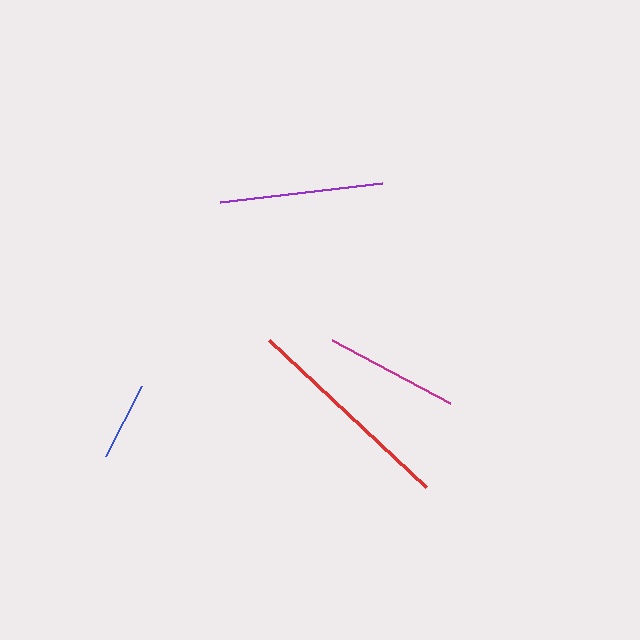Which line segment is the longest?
The red line is the longest at approximately 215 pixels.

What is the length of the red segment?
The red segment is approximately 215 pixels long.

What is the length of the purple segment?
The purple segment is approximately 163 pixels long.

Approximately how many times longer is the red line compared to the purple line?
The red line is approximately 1.3 times the length of the purple line.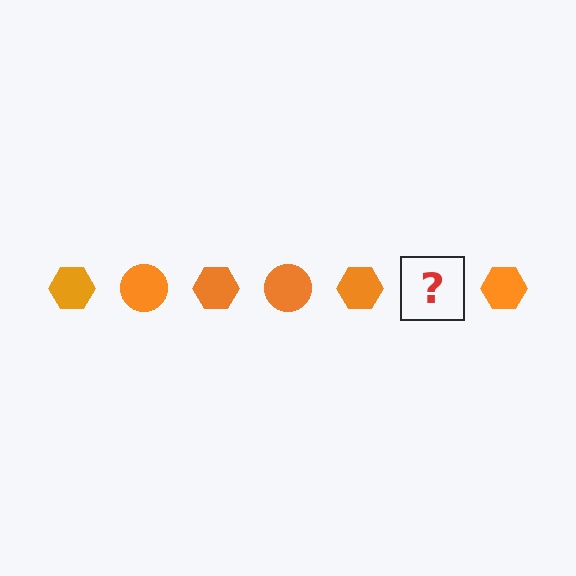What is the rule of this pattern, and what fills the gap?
The rule is that the pattern cycles through hexagon, circle shapes in orange. The gap should be filled with an orange circle.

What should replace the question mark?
The question mark should be replaced with an orange circle.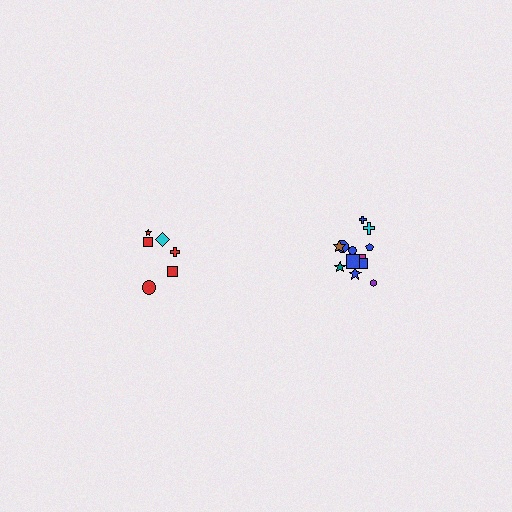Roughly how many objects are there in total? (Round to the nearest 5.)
Roughly 20 objects in total.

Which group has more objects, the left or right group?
The right group.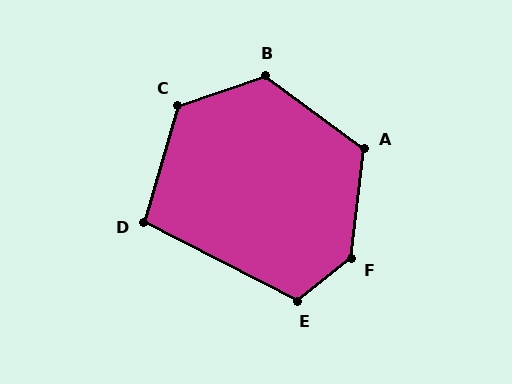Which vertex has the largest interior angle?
F, at approximately 134 degrees.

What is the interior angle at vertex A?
Approximately 120 degrees (obtuse).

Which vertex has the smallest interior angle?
D, at approximately 101 degrees.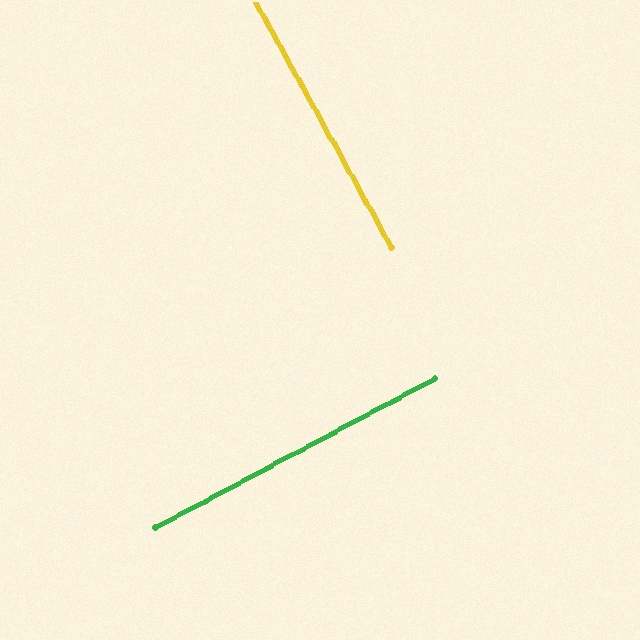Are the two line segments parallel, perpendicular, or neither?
Perpendicular — they meet at approximately 89°.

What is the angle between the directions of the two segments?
Approximately 89 degrees.